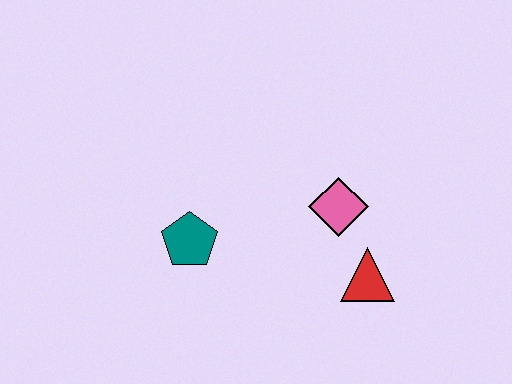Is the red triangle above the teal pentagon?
No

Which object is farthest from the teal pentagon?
The red triangle is farthest from the teal pentagon.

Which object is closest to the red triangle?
The pink diamond is closest to the red triangle.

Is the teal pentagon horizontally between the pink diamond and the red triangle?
No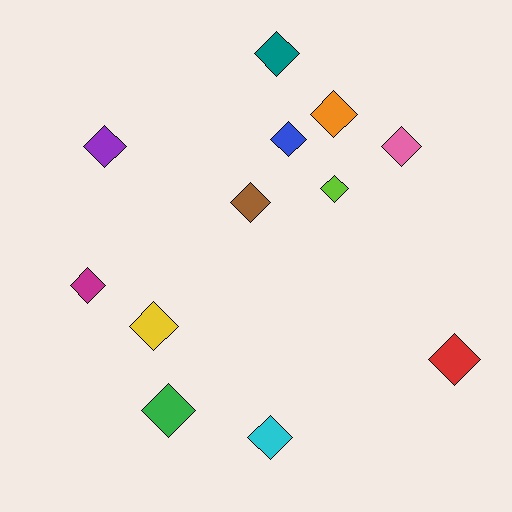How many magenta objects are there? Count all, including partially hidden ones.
There is 1 magenta object.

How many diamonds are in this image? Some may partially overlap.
There are 12 diamonds.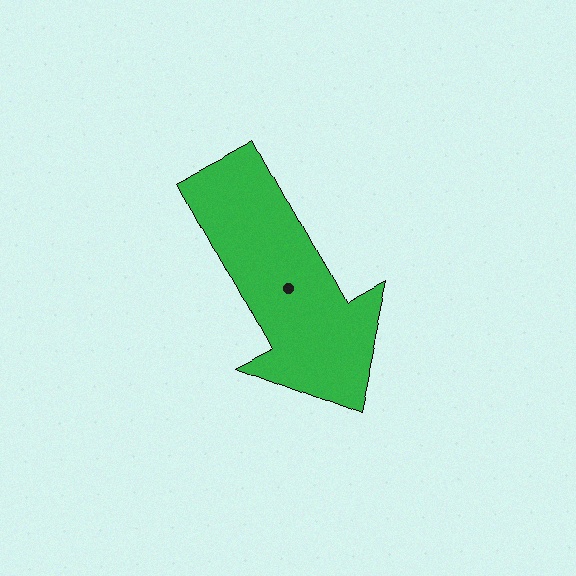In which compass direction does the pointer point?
Southeast.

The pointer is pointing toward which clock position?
Roughly 5 o'clock.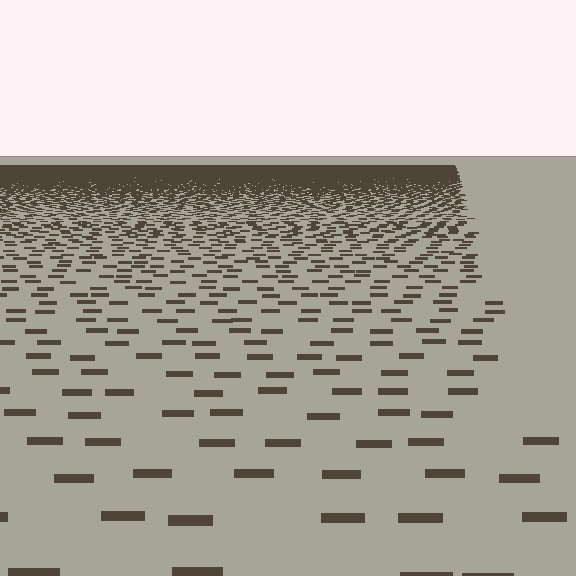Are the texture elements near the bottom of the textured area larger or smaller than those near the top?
Larger. Near the bottom, elements are closer to the viewer and appear at a bigger on-screen size.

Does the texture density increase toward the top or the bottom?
Density increases toward the top.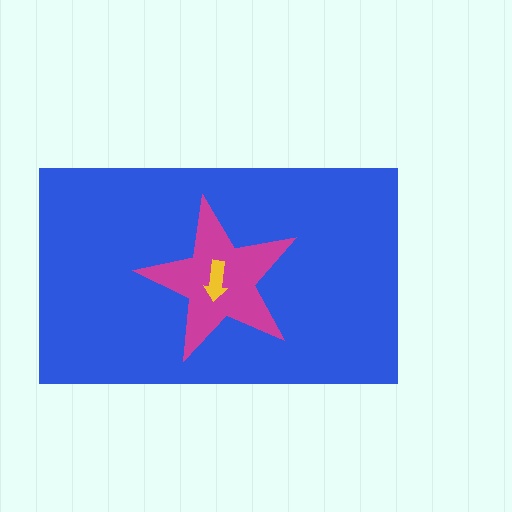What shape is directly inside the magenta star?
The yellow arrow.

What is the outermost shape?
The blue rectangle.